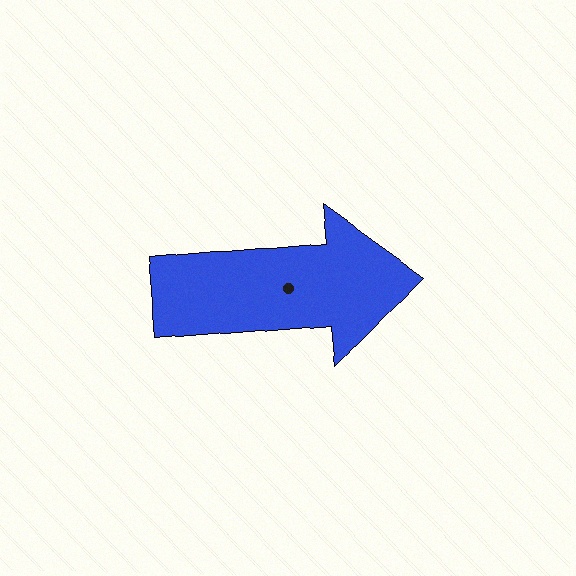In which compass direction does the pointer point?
East.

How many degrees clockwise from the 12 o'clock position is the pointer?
Approximately 85 degrees.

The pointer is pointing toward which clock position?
Roughly 3 o'clock.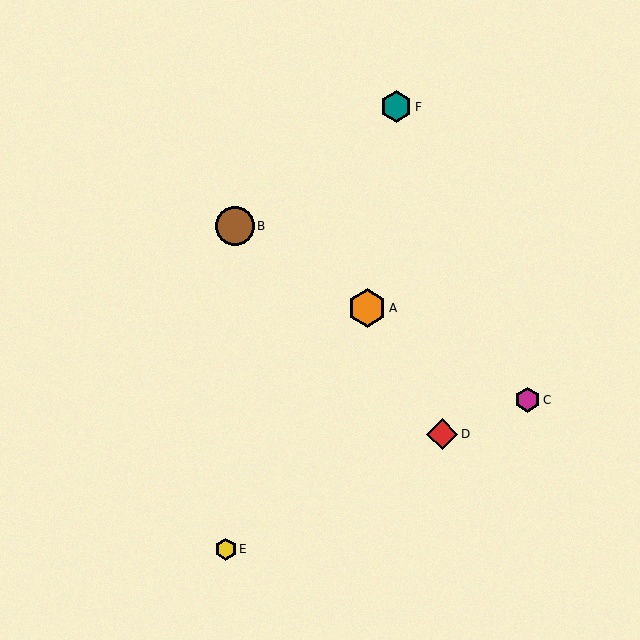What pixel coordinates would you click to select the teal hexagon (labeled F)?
Click at (396, 107) to select the teal hexagon F.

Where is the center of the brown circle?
The center of the brown circle is at (235, 226).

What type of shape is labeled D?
Shape D is a red diamond.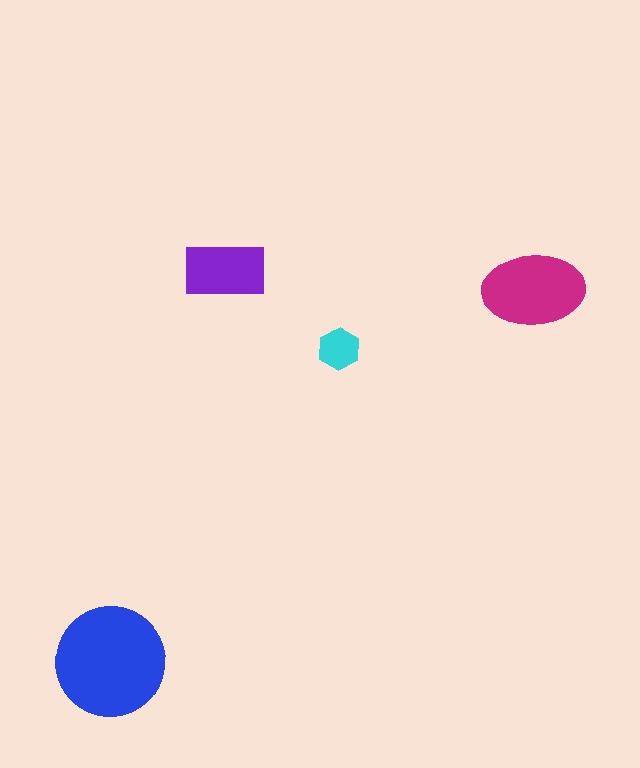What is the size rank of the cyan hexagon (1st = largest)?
4th.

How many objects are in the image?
There are 4 objects in the image.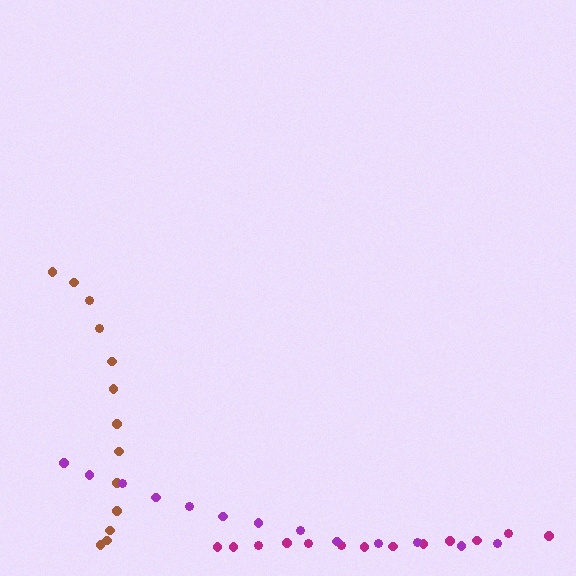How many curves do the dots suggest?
There are 3 distinct paths.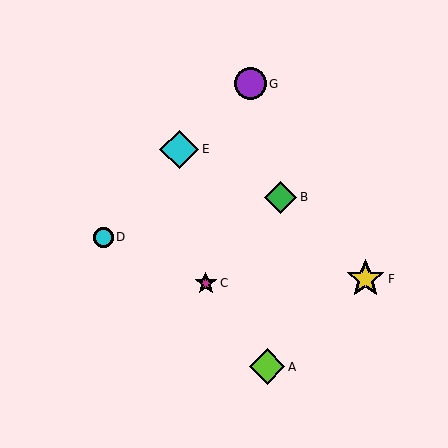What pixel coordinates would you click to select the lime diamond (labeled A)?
Click at (267, 367) to select the lime diamond A.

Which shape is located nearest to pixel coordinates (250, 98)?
The purple circle (labeled G) at (250, 84) is nearest to that location.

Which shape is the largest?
The cyan diamond (labeled E) is the largest.